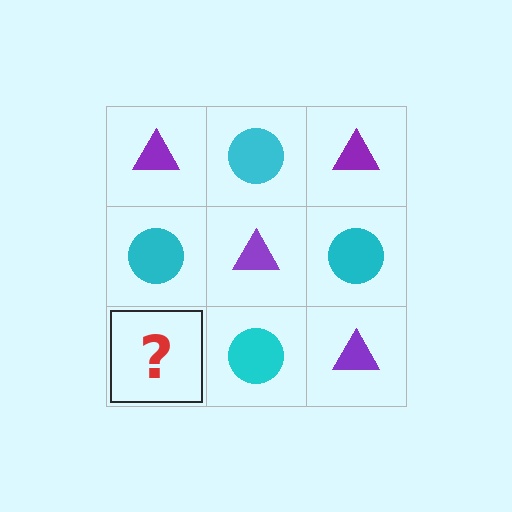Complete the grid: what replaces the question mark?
The question mark should be replaced with a purple triangle.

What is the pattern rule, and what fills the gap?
The rule is that it alternates purple triangle and cyan circle in a checkerboard pattern. The gap should be filled with a purple triangle.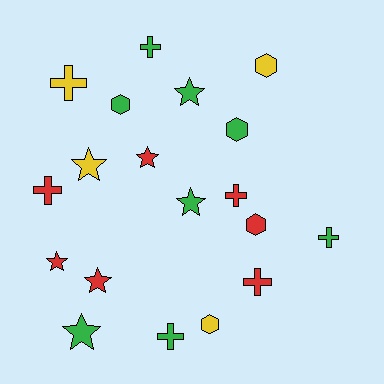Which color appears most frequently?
Green, with 8 objects.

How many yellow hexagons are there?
There are 2 yellow hexagons.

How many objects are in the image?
There are 19 objects.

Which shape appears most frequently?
Star, with 7 objects.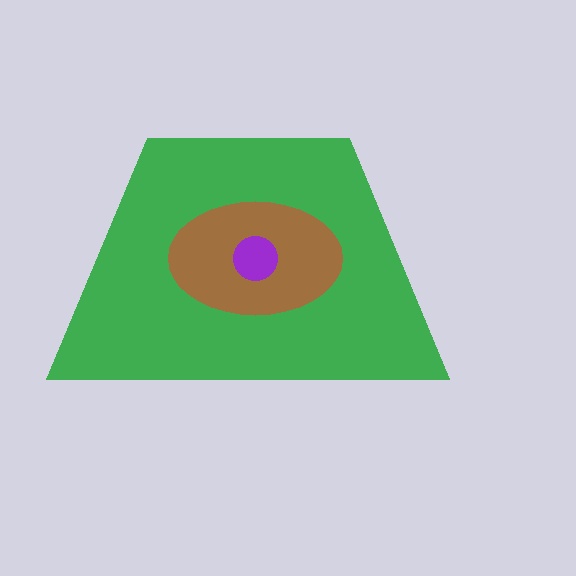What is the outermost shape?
The green trapezoid.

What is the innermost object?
The purple circle.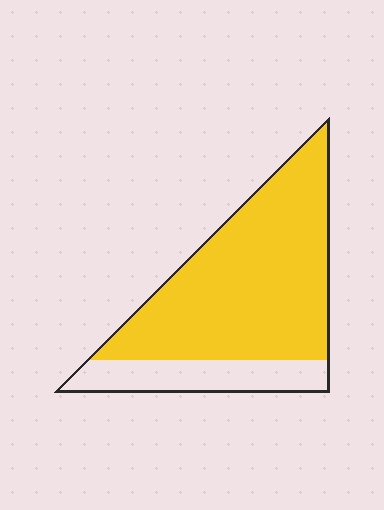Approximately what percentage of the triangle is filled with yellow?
Approximately 80%.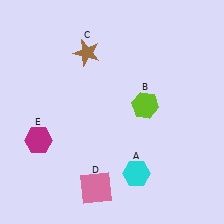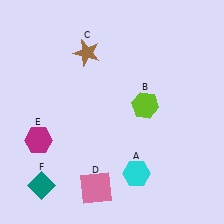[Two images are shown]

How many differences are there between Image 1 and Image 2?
There is 1 difference between the two images.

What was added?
A teal diamond (F) was added in Image 2.